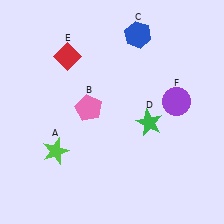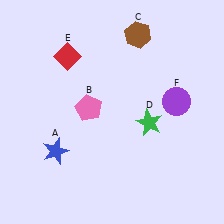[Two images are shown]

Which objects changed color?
A changed from lime to blue. C changed from blue to brown.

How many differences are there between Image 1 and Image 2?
There are 2 differences between the two images.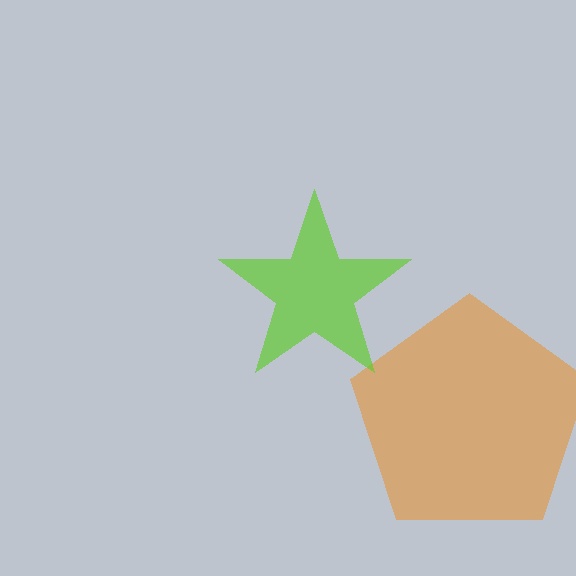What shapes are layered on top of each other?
The layered shapes are: an orange pentagon, a lime star.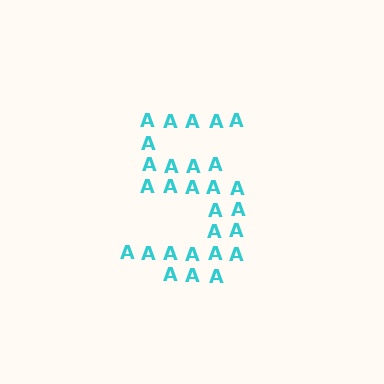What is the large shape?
The large shape is the digit 5.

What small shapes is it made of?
It is made of small letter A's.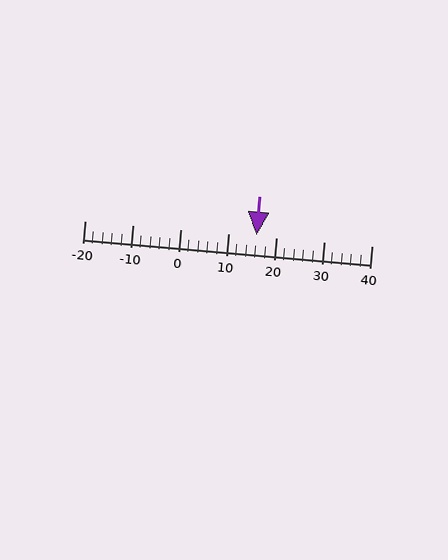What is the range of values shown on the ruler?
The ruler shows values from -20 to 40.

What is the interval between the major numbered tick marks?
The major tick marks are spaced 10 units apart.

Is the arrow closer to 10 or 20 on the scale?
The arrow is closer to 20.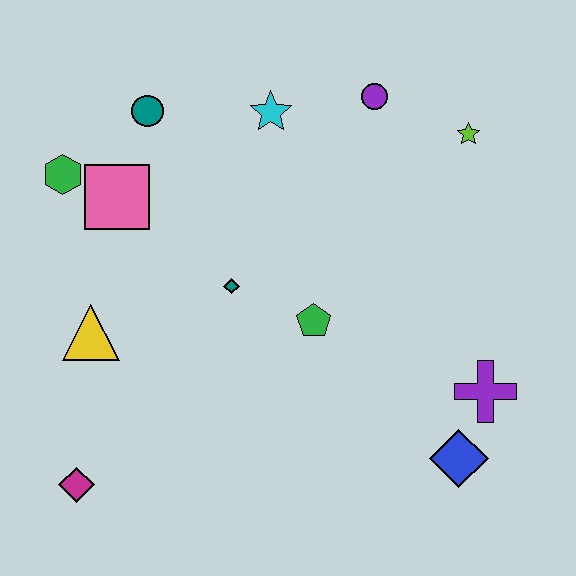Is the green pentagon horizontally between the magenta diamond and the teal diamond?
No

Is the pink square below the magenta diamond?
No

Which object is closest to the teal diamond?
The green pentagon is closest to the teal diamond.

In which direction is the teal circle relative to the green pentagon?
The teal circle is above the green pentagon.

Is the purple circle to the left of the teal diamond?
No